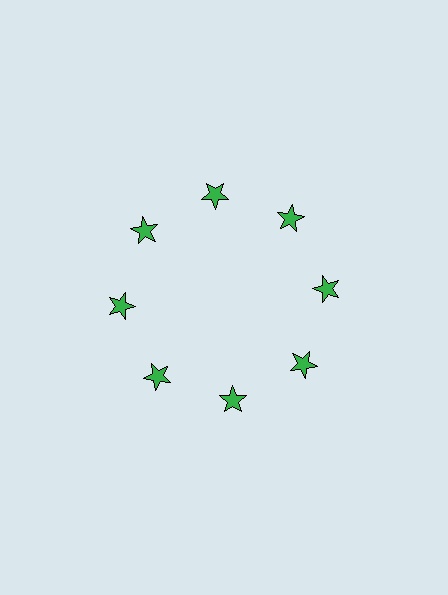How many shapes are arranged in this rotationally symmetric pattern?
There are 8 shapes, arranged in 8 groups of 1.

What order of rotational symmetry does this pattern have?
This pattern has 8-fold rotational symmetry.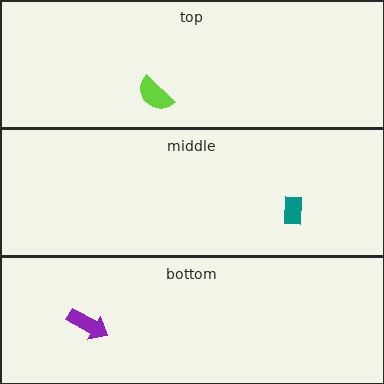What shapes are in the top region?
The lime semicircle.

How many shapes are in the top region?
1.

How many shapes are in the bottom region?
1.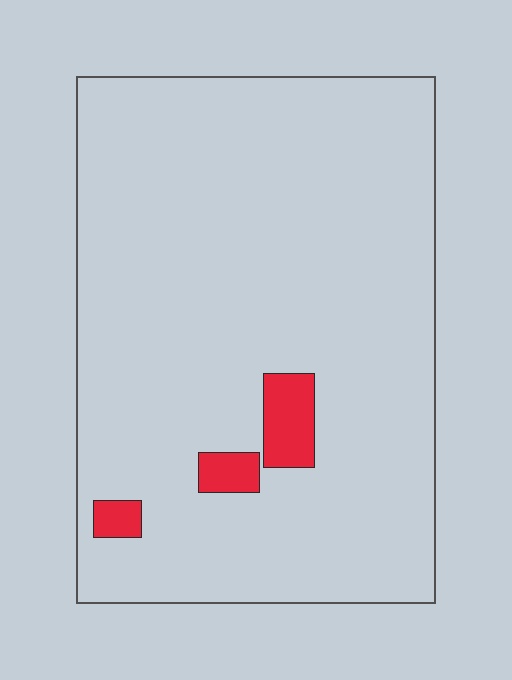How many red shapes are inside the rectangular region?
3.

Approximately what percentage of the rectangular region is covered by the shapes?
Approximately 5%.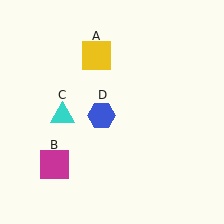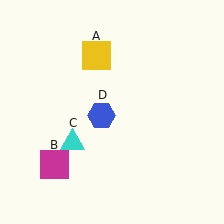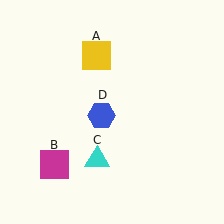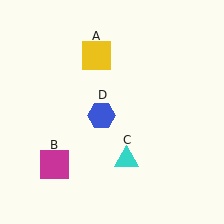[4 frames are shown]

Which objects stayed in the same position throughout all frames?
Yellow square (object A) and magenta square (object B) and blue hexagon (object D) remained stationary.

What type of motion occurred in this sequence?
The cyan triangle (object C) rotated counterclockwise around the center of the scene.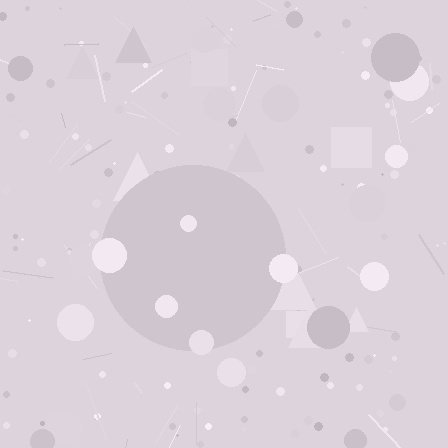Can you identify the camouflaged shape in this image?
The camouflaged shape is a circle.